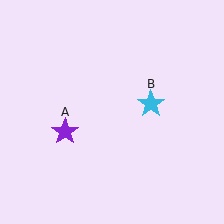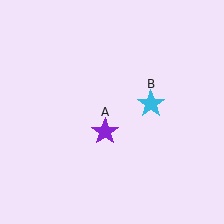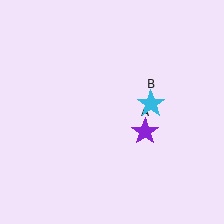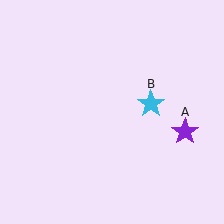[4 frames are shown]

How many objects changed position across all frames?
1 object changed position: purple star (object A).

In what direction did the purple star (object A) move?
The purple star (object A) moved right.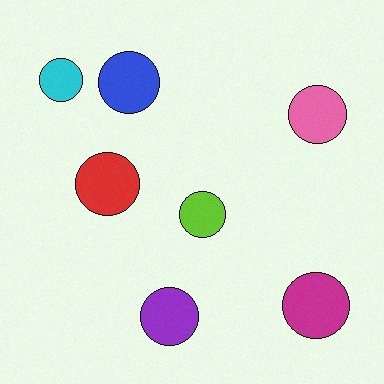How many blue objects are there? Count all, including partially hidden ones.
There is 1 blue object.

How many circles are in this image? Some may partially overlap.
There are 7 circles.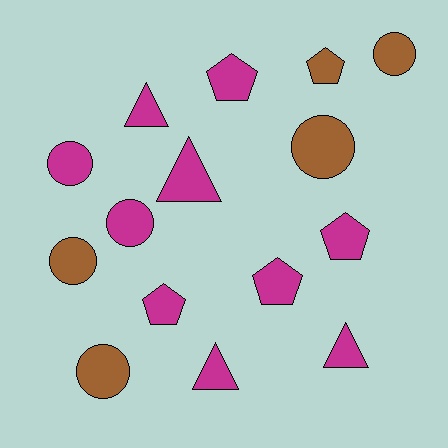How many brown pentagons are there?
There is 1 brown pentagon.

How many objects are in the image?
There are 15 objects.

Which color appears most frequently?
Magenta, with 10 objects.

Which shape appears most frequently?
Circle, with 6 objects.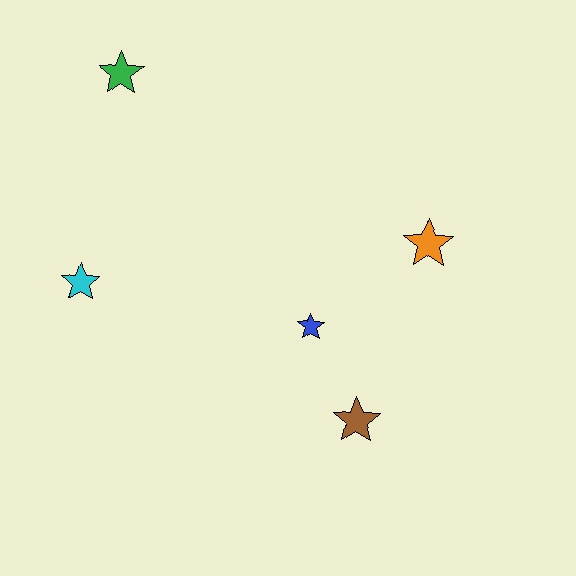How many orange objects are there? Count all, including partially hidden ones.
There is 1 orange object.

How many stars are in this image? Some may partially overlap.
There are 5 stars.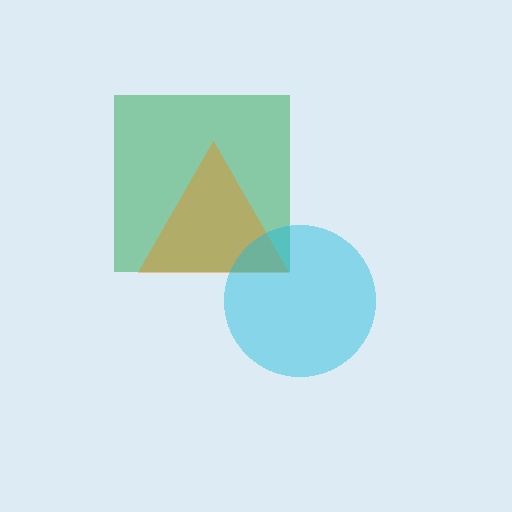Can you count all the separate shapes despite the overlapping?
Yes, there are 3 separate shapes.